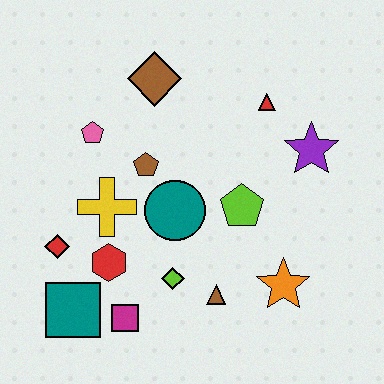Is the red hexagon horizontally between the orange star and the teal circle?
No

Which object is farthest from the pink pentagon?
The orange star is farthest from the pink pentagon.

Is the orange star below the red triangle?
Yes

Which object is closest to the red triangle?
The purple star is closest to the red triangle.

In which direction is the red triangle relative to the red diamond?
The red triangle is to the right of the red diamond.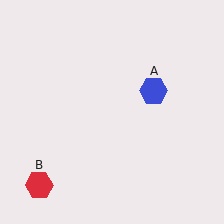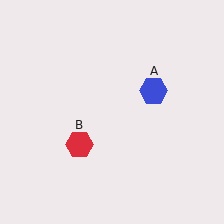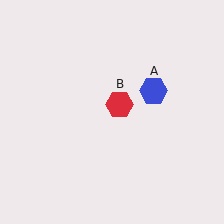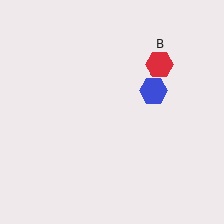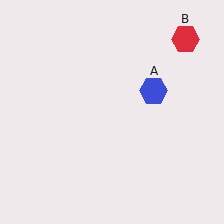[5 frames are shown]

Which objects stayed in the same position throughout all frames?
Blue hexagon (object A) remained stationary.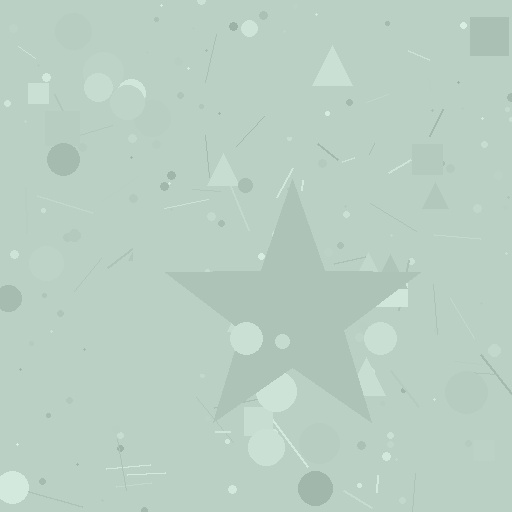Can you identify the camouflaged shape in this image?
The camouflaged shape is a star.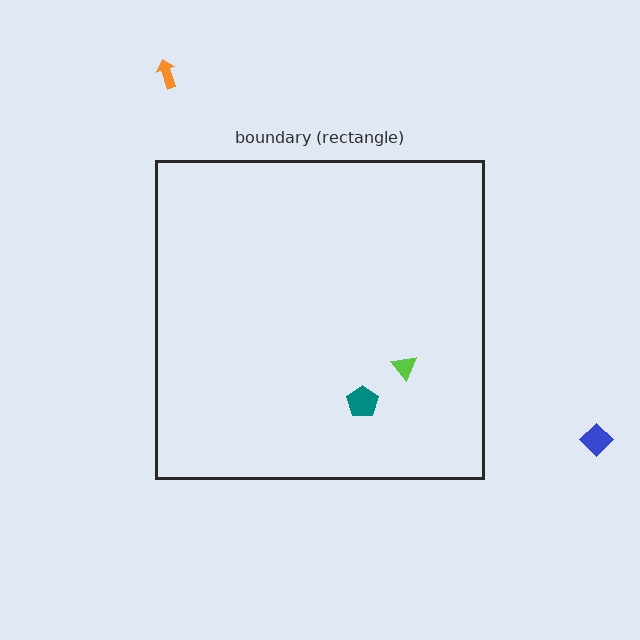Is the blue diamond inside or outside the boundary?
Outside.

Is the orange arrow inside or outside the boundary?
Outside.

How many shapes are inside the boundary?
2 inside, 2 outside.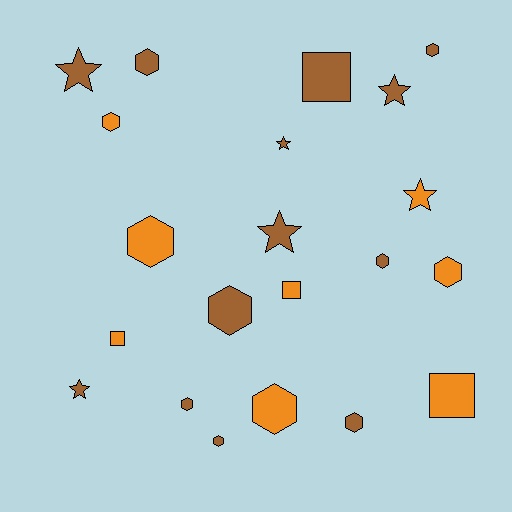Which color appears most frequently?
Brown, with 13 objects.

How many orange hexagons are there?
There are 4 orange hexagons.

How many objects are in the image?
There are 21 objects.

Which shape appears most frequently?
Hexagon, with 11 objects.